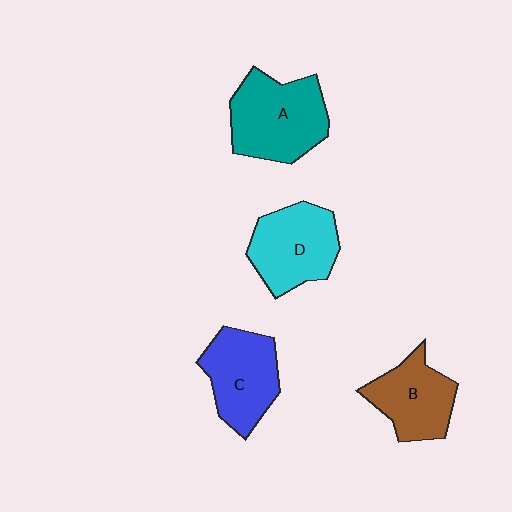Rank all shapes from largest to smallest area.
From largest to smallest: A (teal), D (cyan), C (blue), B (brown).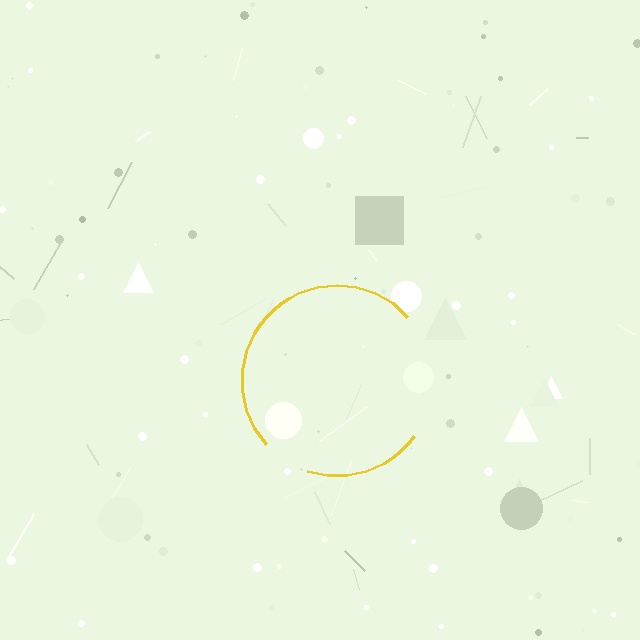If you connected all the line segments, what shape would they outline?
They would outline a circle.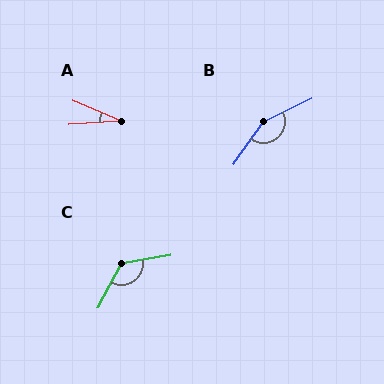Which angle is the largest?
B, at approximately 152 degrees.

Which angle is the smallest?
A, at approximately 26 degrees.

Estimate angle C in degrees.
Approximately 127 degrees.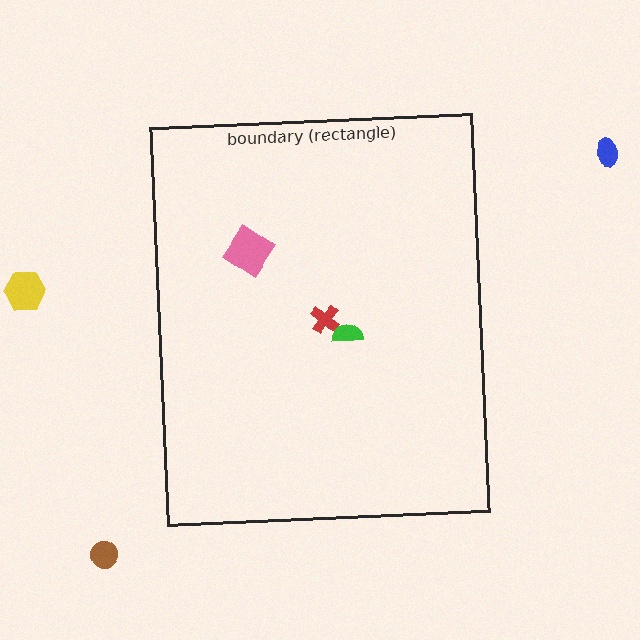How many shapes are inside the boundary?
3 inside, 3 outside.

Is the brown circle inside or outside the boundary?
Outside.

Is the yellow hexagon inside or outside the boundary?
Outside.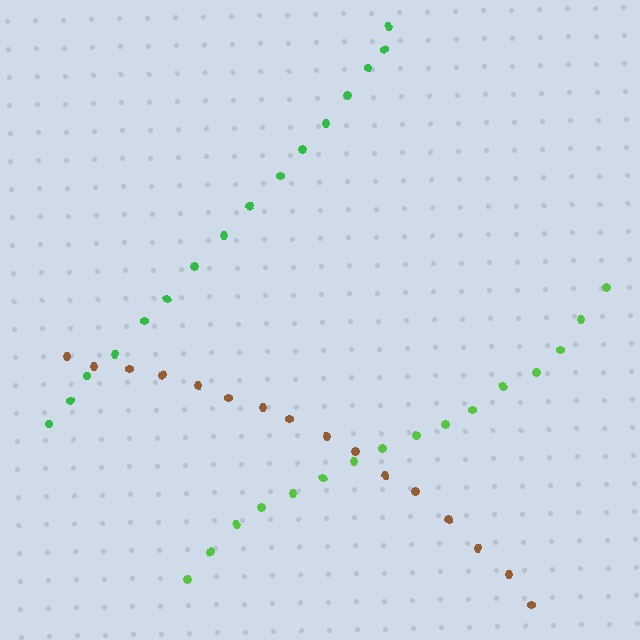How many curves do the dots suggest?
There are 3 distinct paths.